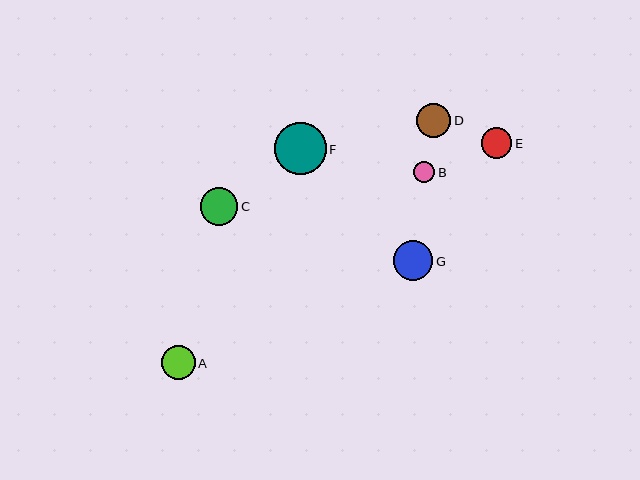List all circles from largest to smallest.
From largest to smallest: F, G, C, D, A, E, B.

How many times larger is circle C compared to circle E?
Circle C is approximately 1.2 times the size of circle E.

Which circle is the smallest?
Circle B is the smallest with a size of approximately 21 pixels.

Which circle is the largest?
Circle F is the largest with a size of approximately 52 pixels.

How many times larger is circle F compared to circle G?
Circle F is approximately 1.3 times the size of circle G.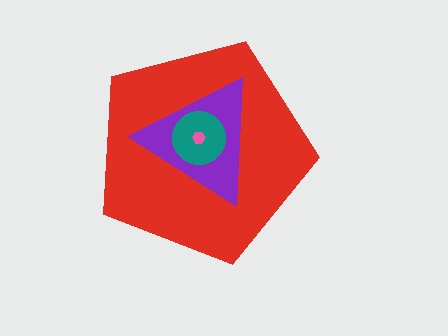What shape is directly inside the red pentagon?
The purple triangle.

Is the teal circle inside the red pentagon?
Yes.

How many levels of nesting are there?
4.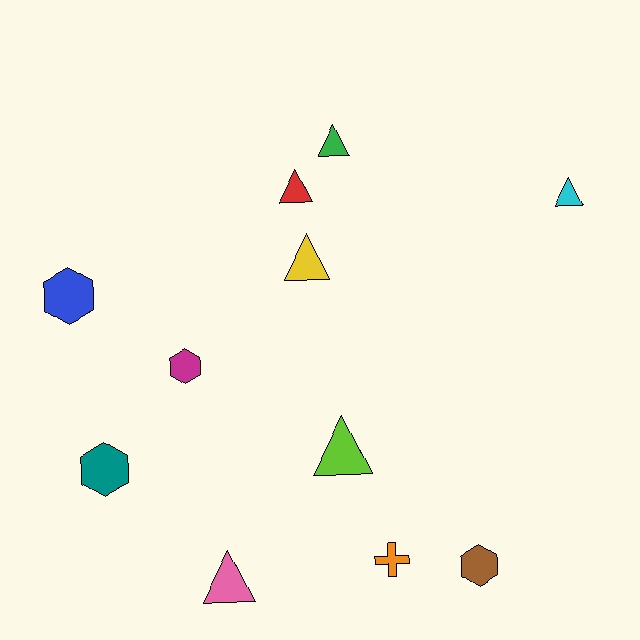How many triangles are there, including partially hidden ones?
There are 6 triangles.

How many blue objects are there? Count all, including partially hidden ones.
There is 1 blue object.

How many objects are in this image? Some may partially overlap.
There are 11 objects.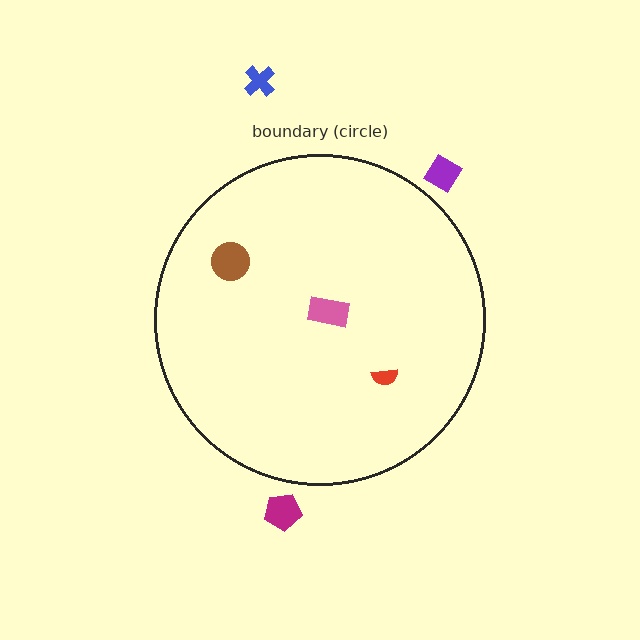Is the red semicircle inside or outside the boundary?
Inside.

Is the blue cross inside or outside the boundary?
Outside.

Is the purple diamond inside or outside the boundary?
Outside.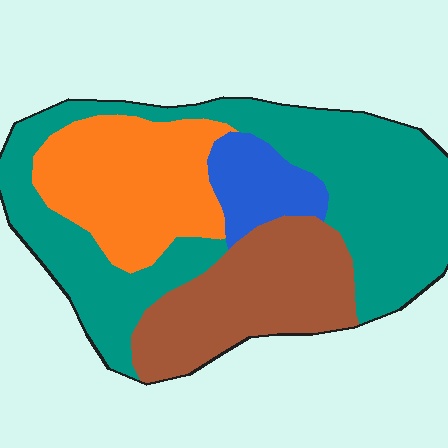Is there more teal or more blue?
Teal.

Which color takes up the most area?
Teal, at roughly 45%.